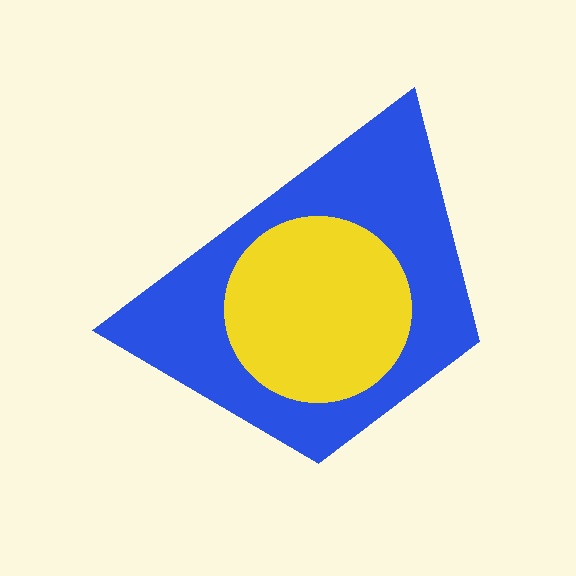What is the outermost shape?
The blue trapezoid.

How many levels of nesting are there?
2.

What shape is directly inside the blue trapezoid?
The yellow circle.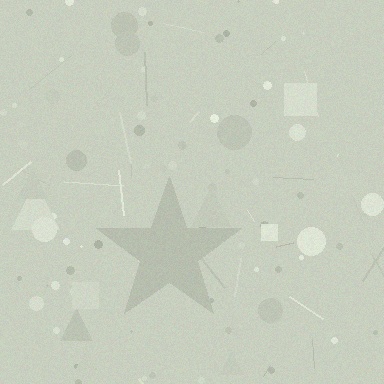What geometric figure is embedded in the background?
A star is embedded in the background.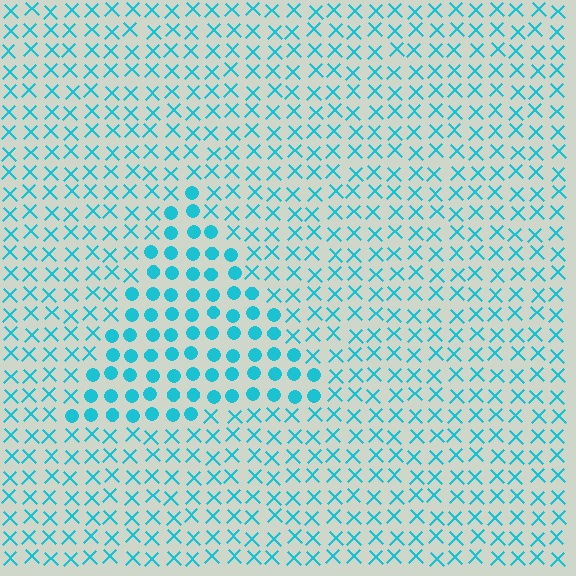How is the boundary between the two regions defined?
The boundary is defined by a change in element shape: circles inside vs. X marks outside. All elements share the same color and spacing.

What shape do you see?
I see a triangle.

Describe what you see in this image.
The image is filled with small cyan elements arranged in a uniform grid. A triangle-shaped region contains circles, while the surrounding area contains X marks. The boundary is defined purely by the change in element shape.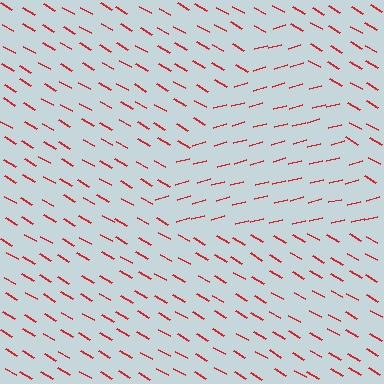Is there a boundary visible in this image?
Yes, there is a texture boundary formed by a change in line orientation.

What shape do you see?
I see a triangle.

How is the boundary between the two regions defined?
The boundary is defined purely by a change in line orientation (approximately 45 degrees difference). All lines are the same color and thickness.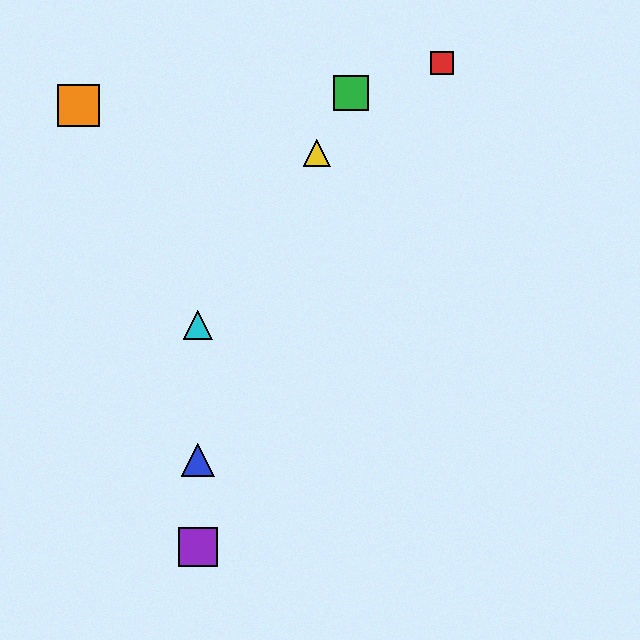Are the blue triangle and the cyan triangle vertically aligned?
Yes, both are at x≈198.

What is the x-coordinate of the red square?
The red square is at x≈442.